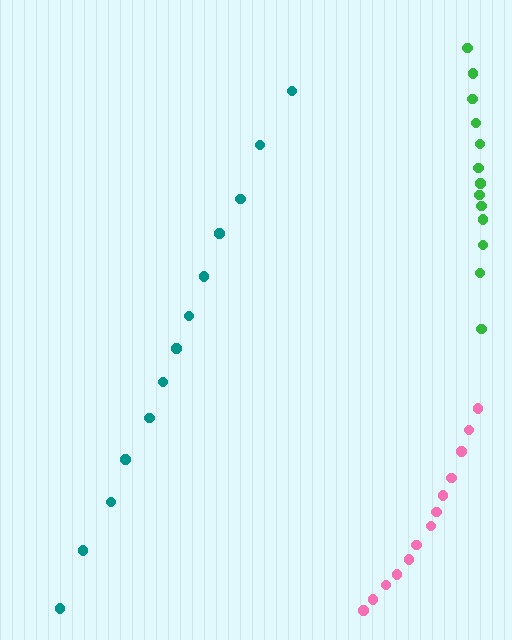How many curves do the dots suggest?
There are 3 distinct paths.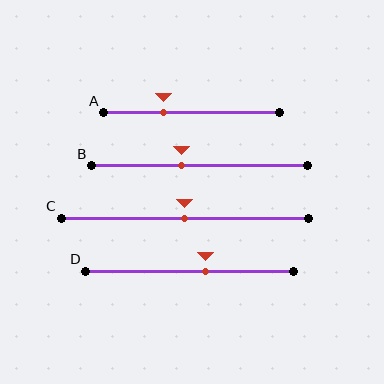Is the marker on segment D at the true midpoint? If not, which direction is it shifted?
No, the marker on segment D is shifted to the right by about 8% of the segment length.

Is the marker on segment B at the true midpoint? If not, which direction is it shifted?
No, the marker on segment B is shifted to the left by about 8% of the segment length.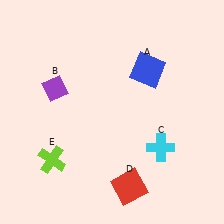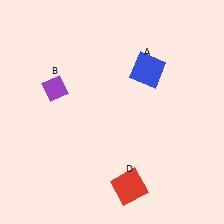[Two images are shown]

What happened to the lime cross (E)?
The lime cross (E) was removed in Image 2. It was in the bottom-left area of Image 1.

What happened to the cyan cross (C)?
The cyan cross (C) was removed in Image 2. It was in the bottom-right area of Image 1.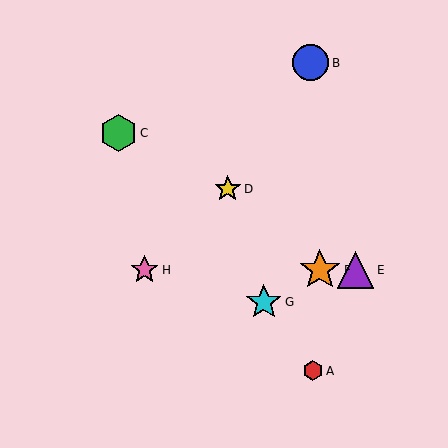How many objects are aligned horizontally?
3 objects (E, F, H) are aligned horizontally.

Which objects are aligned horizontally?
Objects E, F, H are aligned horizontally.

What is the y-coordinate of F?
Object F is at y≈270.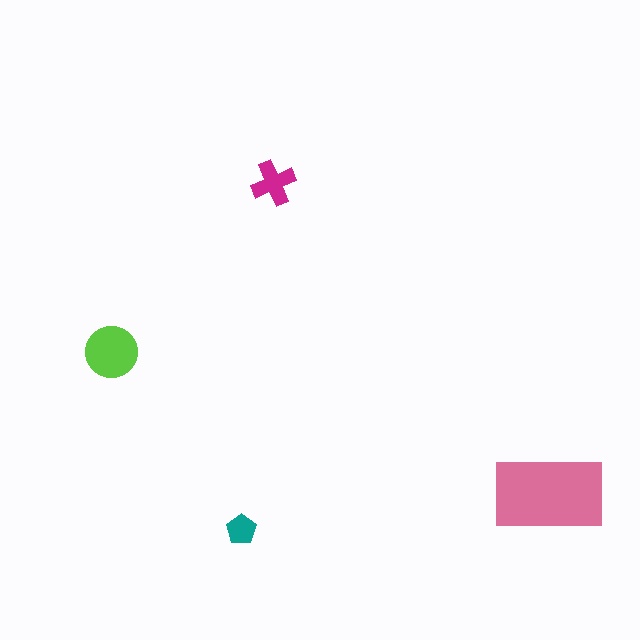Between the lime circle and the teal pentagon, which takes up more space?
The lime circle.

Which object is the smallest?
The teal pentagon.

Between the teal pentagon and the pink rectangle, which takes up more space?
The pink rectangle.